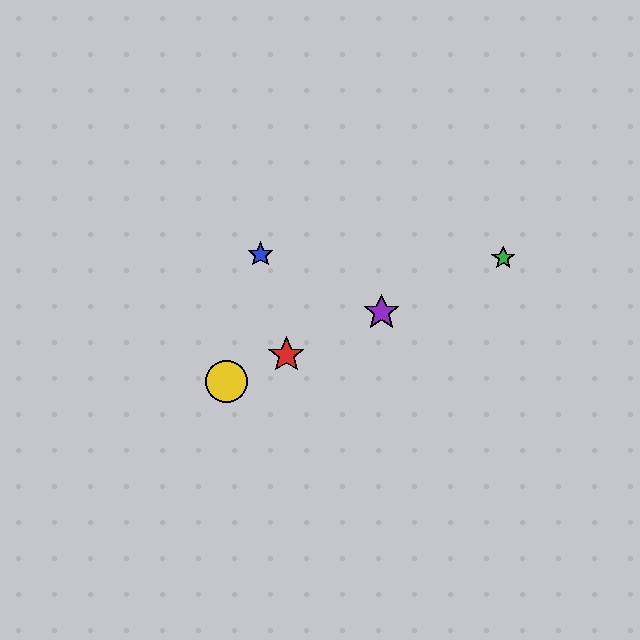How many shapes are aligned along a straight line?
4 shapes (the red star, the green star, the yellow circle, the purple star) are aligned along a straight line.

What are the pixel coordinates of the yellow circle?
The yellow circle is at (226, 382).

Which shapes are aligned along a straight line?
The red star, the green star, the yellow circle, the purple star are aligned along a straight line.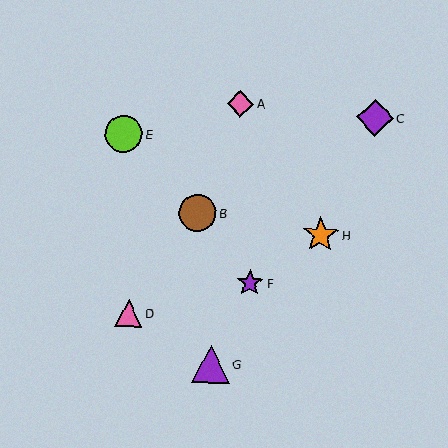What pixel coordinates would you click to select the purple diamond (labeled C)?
Click at (375, 118) to select the purple diamond C.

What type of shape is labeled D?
Shape D is a pink triangle.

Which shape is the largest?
The purple triangle (labeled G) is the largest.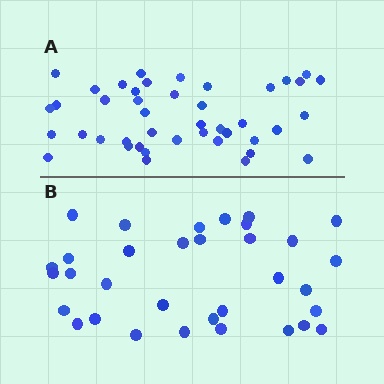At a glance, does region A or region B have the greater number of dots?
Region A (the top region) has more dots.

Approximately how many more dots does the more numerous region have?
Region A has roughly 10 or so more dots than region B.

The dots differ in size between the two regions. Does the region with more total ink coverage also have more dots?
No. Region B has more total ink coverage because its dots are larger, but region A actually contains more individual dots. Total area can be misleading — the number of items is what matters here.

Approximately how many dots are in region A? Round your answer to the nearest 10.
About 40 dots. (The exact count is 43, which rounds to 40.)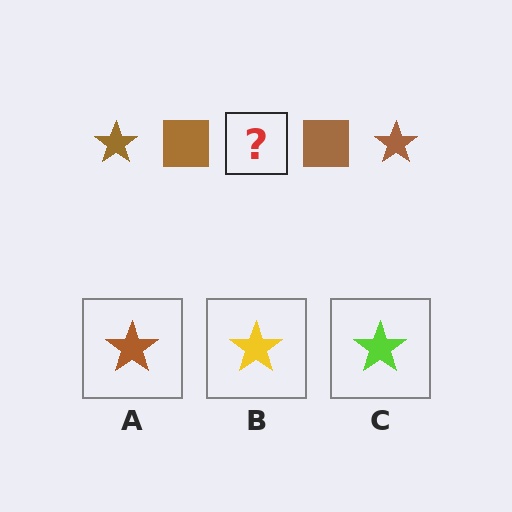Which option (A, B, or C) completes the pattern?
A.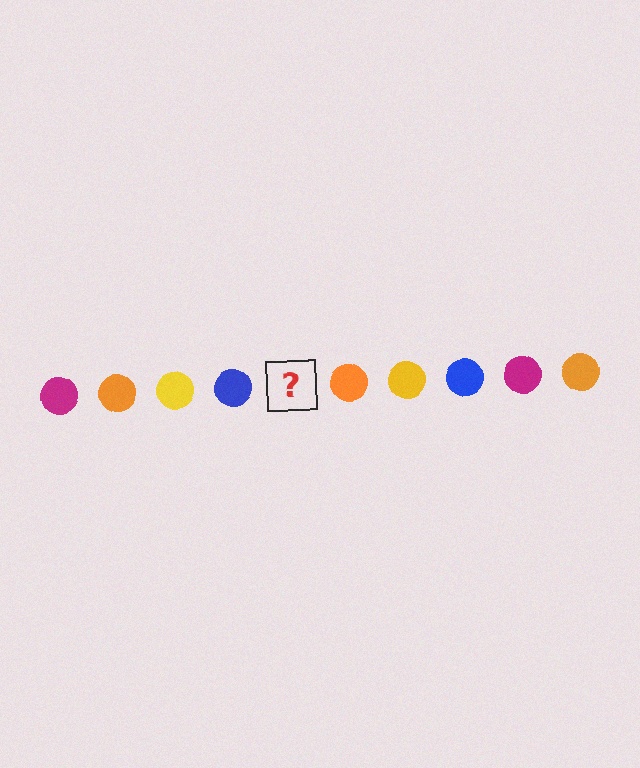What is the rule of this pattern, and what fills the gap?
The rule is that the pattern cycles through magenta, orange, yellow, blue circles. The gap should be filled with a magenta circle.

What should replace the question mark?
The question mark should be replaced with a magenta circle.